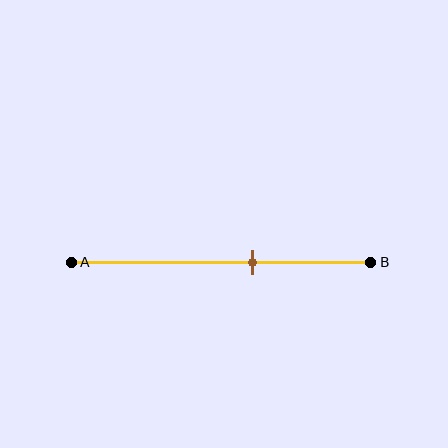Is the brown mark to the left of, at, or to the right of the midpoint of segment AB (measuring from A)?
The brown mark is to the right of the midpoint of segment AB.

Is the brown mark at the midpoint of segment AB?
No, the mark is at about 60% from A, not at the 50% midpoint.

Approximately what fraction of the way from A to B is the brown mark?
The brown mark is approximately 60% of the way from A to B.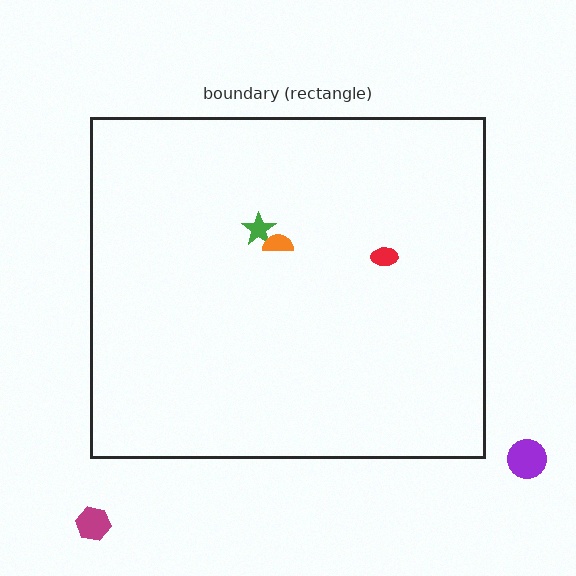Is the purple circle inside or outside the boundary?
Outside.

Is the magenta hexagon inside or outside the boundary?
Outside.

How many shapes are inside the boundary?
3 inside, 2 outside.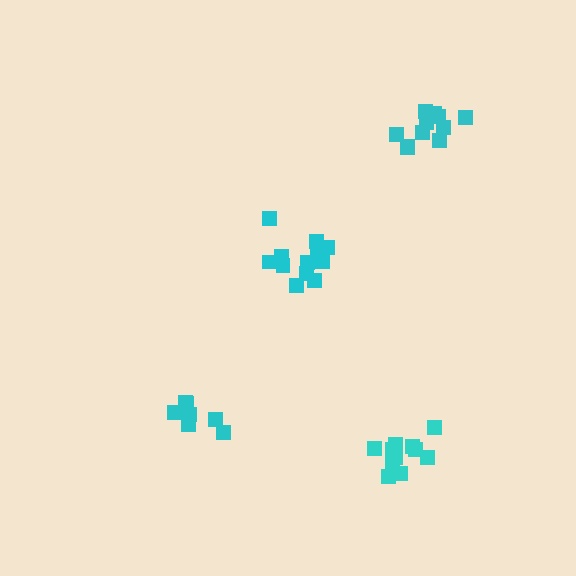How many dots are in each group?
Group 1: 11 dots, Group 2: 12 dots, Group 3: 7 dots, Group 4: 11 dots (41 total).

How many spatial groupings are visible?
There are 4 spatial groupings.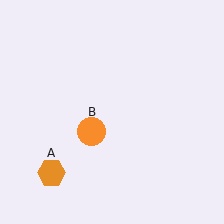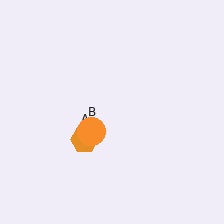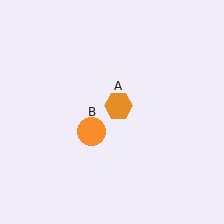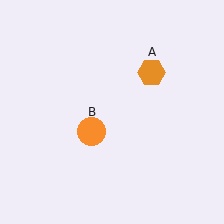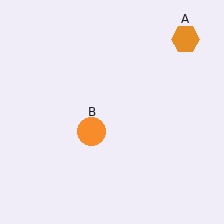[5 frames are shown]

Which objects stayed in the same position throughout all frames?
Orange circle (object B) remained stationary.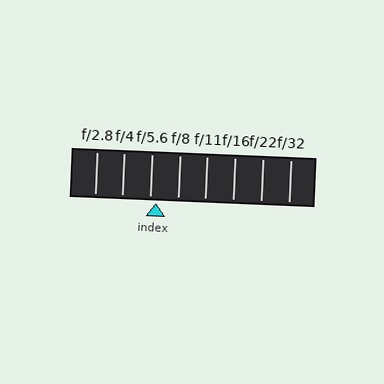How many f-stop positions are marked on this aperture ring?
There are 8 f-stop positions marked.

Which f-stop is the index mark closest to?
The index mark is closest to f/5.6.